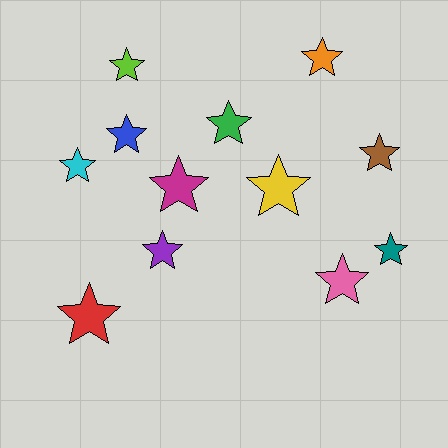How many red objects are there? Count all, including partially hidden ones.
There is 1 red object.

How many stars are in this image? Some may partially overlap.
There are 12 stars.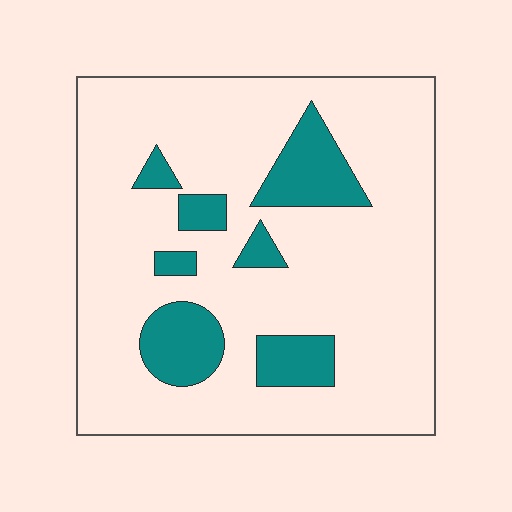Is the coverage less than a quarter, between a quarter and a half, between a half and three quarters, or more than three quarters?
Less than a quarter.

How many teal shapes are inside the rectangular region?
7.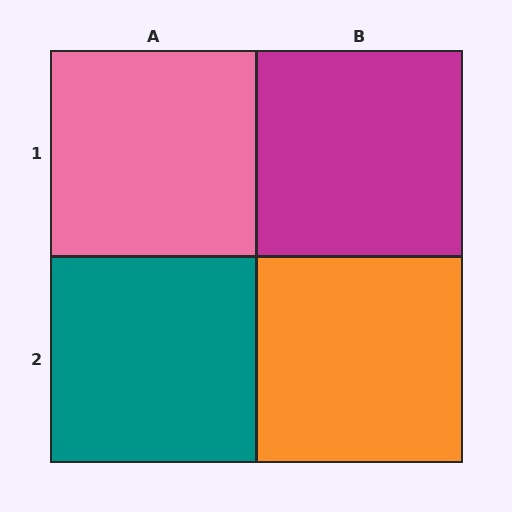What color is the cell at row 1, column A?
Pink.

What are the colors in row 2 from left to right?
Teal, orange.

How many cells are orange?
1 cell is orange.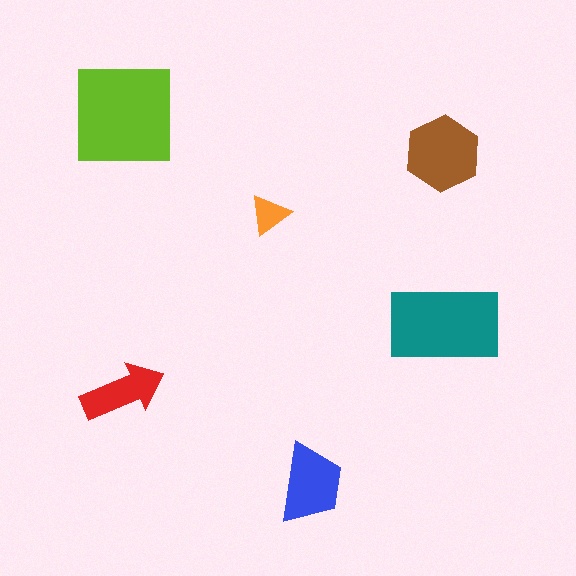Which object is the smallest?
The orange triangle.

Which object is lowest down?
The blue trapezoid is bottommost.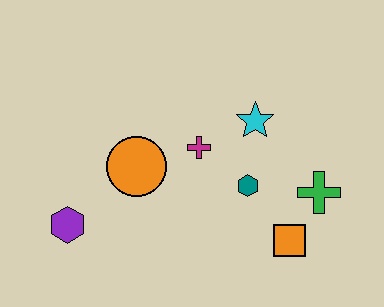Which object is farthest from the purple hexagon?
The green cross is farthest from the purple hexagon.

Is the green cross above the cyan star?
No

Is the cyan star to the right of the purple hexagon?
Yes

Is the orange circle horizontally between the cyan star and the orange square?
No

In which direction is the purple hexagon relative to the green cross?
The purple hexagon is to the left of the green cross.